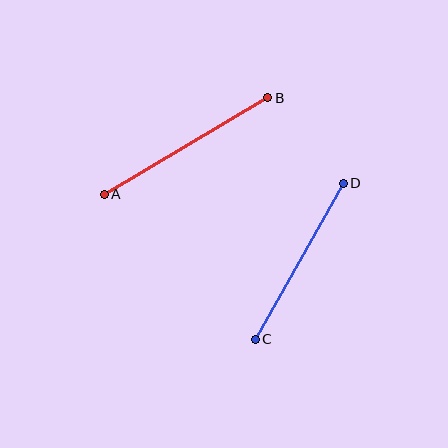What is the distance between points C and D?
The distance is approximately 179 pixels.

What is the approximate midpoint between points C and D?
The midpoint is at approximately (299, 261) pixels.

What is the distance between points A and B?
The distance is approximately 190 pixels.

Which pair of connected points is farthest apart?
Points A and B are farthest apart.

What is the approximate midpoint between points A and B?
The midpoint is at approximately (186, 146) pixels.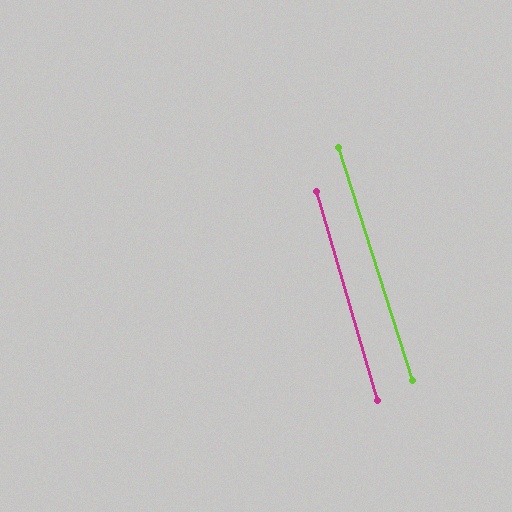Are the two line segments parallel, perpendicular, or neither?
Parallel — their directions differ by only 1.2°.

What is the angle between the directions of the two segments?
Approximately 1 degree.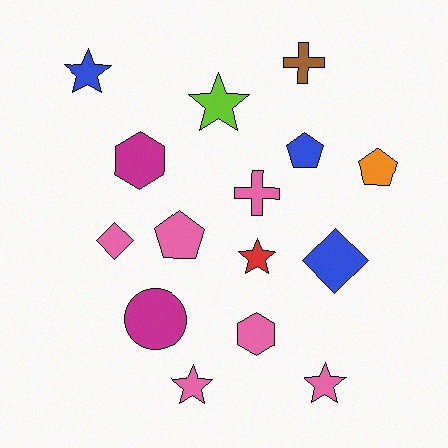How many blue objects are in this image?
There are 3 blue objects.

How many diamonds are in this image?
There are 2 diamonds.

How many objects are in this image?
There are 15 objects.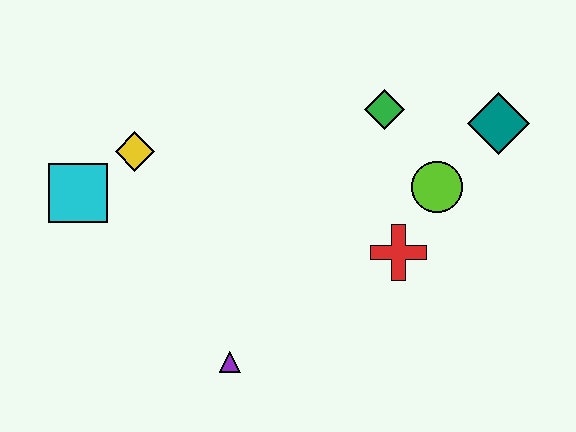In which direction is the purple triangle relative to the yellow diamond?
The purple triangle is below the yellow diamond.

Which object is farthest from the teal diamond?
The cyan square is farthest from the teal diamond.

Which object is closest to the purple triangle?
The red cross is closest to the purple triangle.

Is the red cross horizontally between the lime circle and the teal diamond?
No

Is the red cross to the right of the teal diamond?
No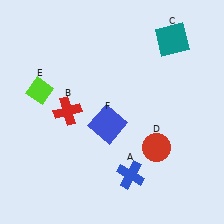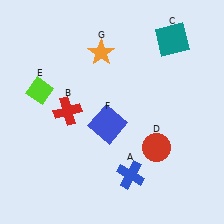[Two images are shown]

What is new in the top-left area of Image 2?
An orange star (G) was added in the top-left area of Image 2.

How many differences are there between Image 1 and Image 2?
There is 1 difference between the two images.